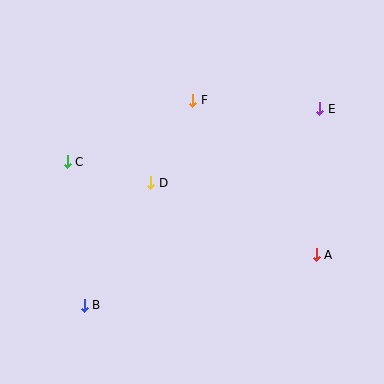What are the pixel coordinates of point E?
Point E is at (320, 109).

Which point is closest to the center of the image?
Point D at (151, 183) is closest to the center.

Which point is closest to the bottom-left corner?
Point B is closest to the bottom-left corner.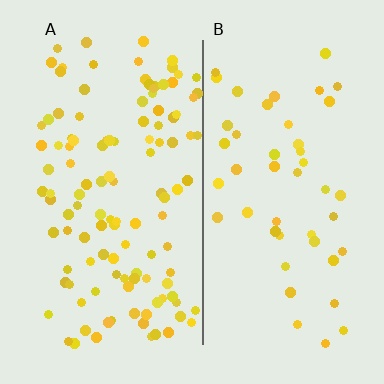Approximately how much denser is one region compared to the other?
Approximately 2.5× — region A over region B.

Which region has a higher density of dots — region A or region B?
A (the left).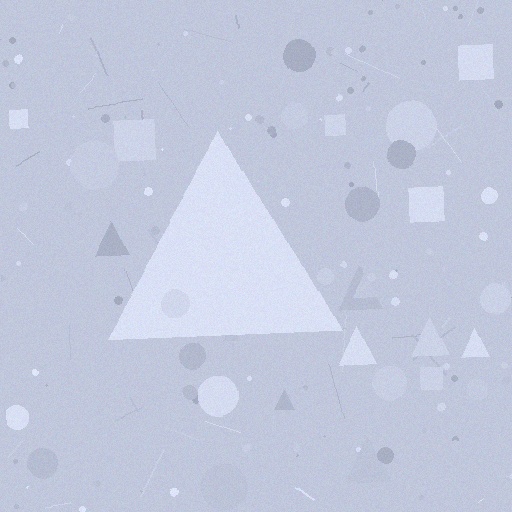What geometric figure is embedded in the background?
A triangle is embedded in the background.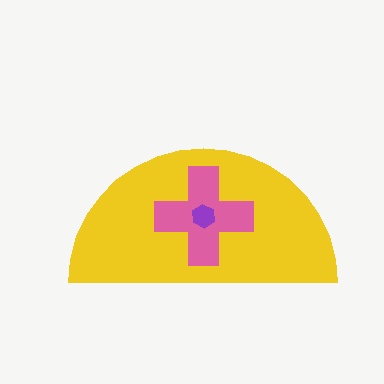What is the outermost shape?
The yellow semicircle.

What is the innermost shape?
The purple hexagon.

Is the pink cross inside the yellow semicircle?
Yes.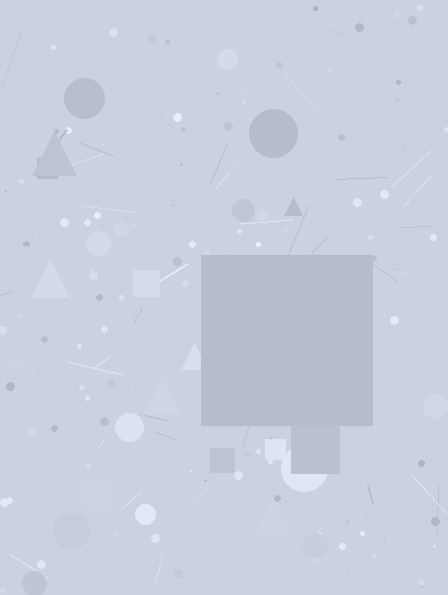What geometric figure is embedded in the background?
A square is embedded in the background.